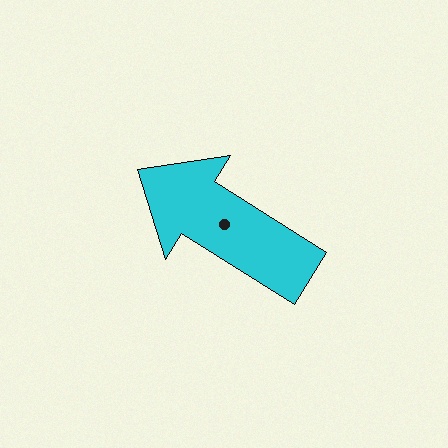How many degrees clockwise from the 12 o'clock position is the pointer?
Approximately 302 degrees.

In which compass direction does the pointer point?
Northwest.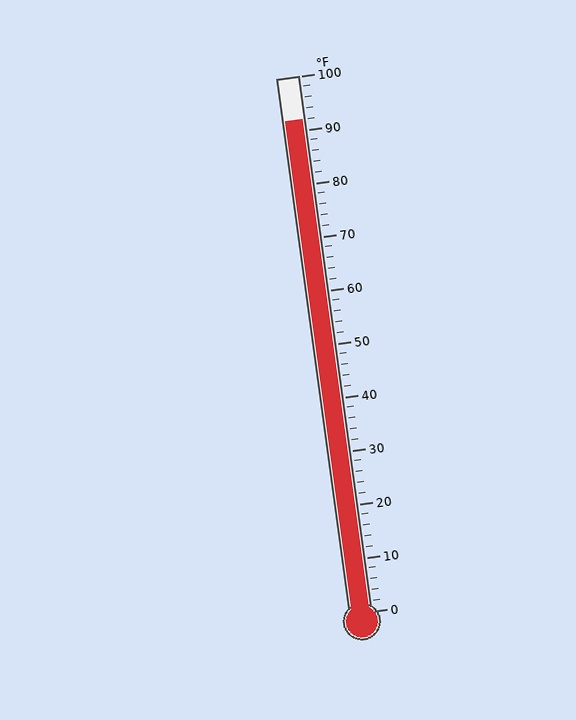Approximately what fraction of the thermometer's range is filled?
The thermometer is filled to approximately 90% of its range.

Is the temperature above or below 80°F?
The temperature is above 80°F.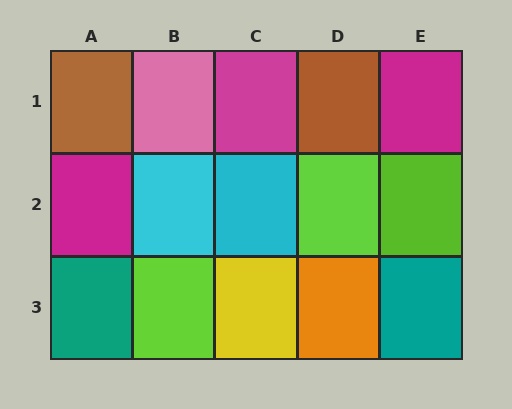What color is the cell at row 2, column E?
Lime.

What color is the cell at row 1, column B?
Pink.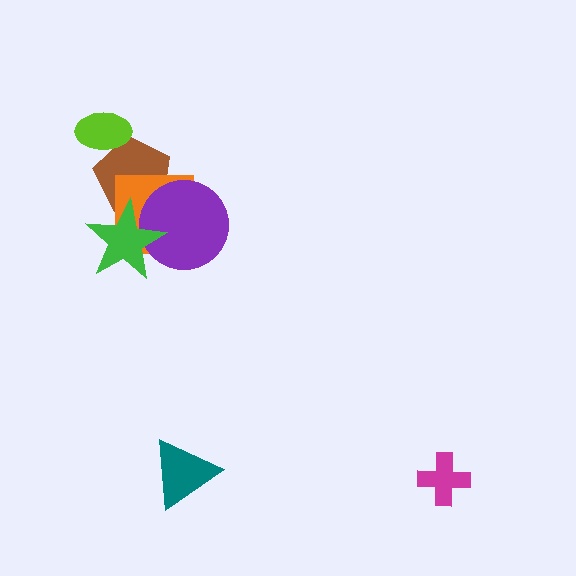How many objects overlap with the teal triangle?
0 objects overlap with the teal triangle.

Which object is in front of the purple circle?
The green star is in front of the purple circle.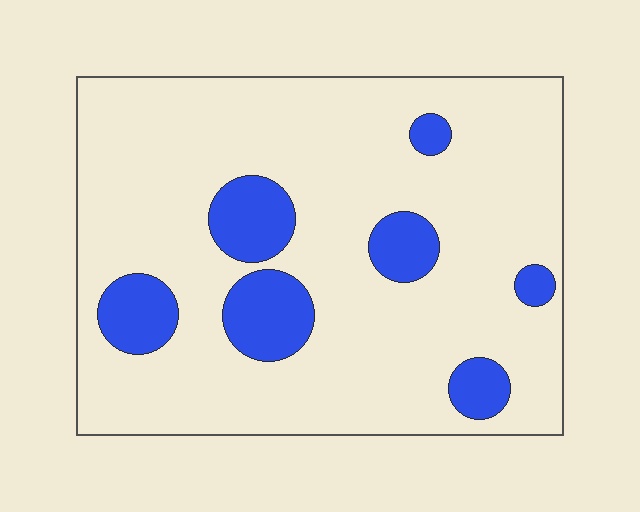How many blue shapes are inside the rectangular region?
7.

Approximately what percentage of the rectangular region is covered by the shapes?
Approximately 15%.